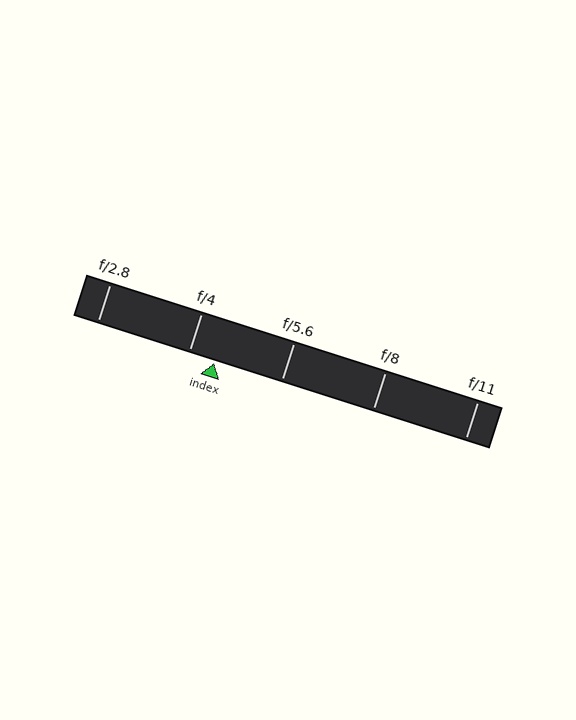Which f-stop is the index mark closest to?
The index mark is closest to f/4.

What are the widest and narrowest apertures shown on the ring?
The widest aperture shown is f/2.8 and the narrowest is f/11.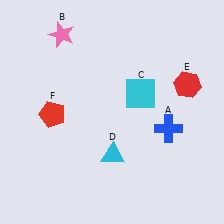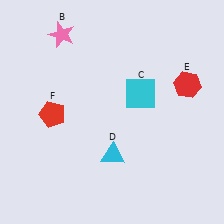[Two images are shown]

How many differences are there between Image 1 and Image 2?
There is 1 difference between the two images.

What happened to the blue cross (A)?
The blue cross (A) was removed in Image 2. It was in the bottom-right area of Image 1.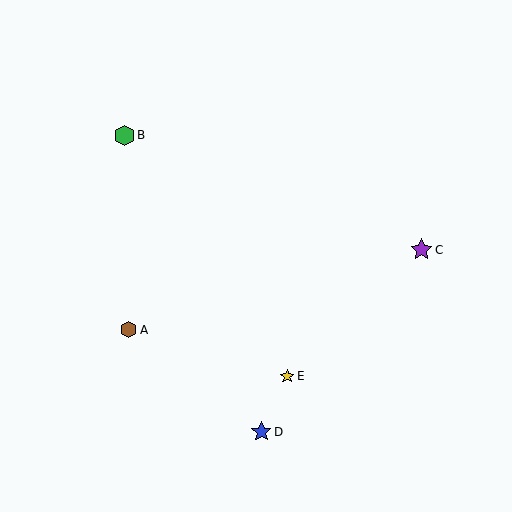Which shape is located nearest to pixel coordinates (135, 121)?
The green hexagon (labeled B) at (124, 135) is nearest to that location.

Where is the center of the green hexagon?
The center of the green hexagon is at (124, 135).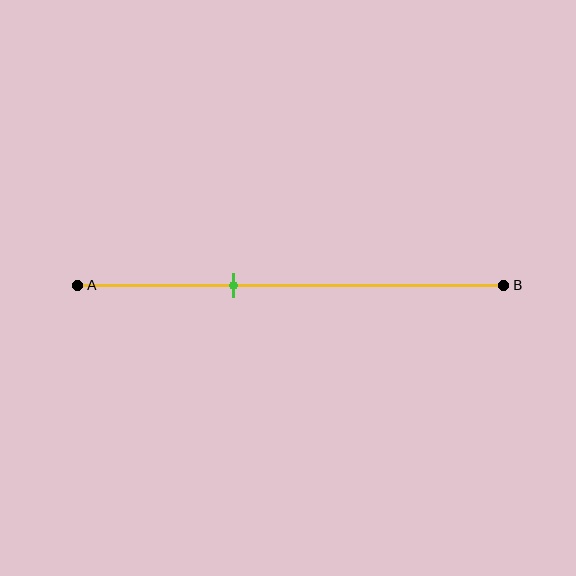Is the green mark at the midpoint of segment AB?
No, the mark is at about 35% from A, not at the 50% midpoint.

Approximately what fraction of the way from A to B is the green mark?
The green mark is approximately 35% of the way from A to B.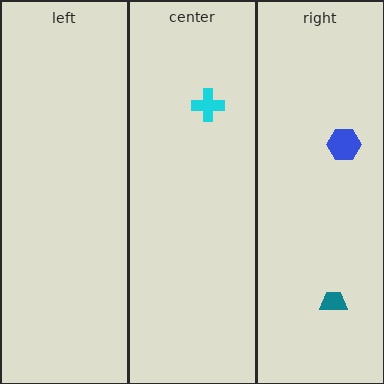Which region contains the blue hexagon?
The right region.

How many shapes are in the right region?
2.